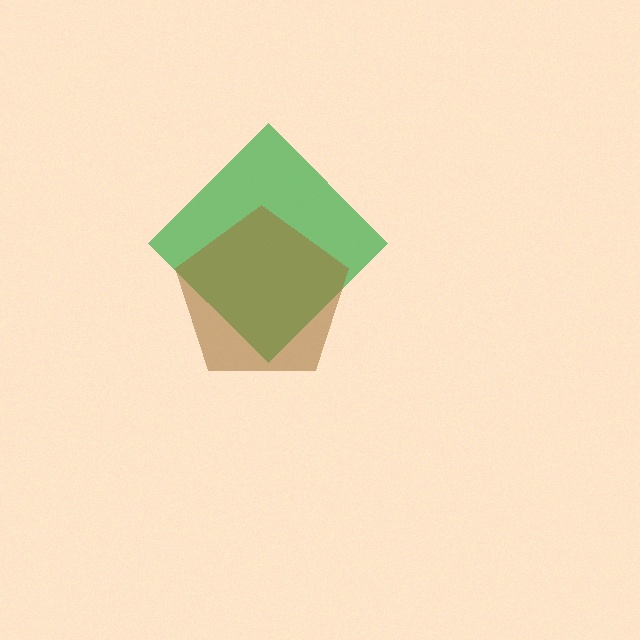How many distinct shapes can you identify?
There are 2 distinct shapes: a green diamond, a brown pentagon.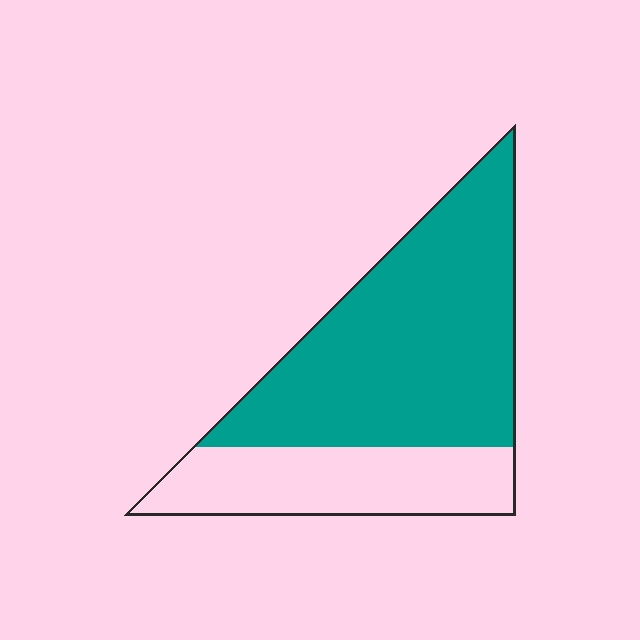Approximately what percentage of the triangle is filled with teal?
Approximately 70%.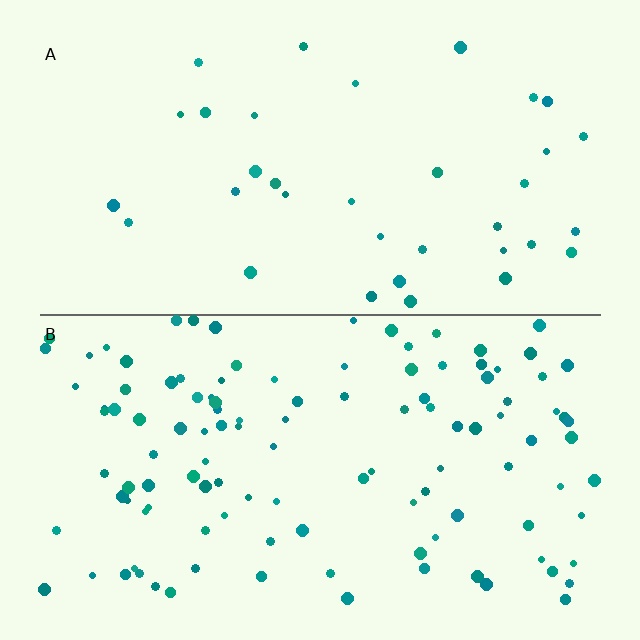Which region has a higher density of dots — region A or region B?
B (the bottom).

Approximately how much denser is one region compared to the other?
Approximately 3.3× — region B over region A.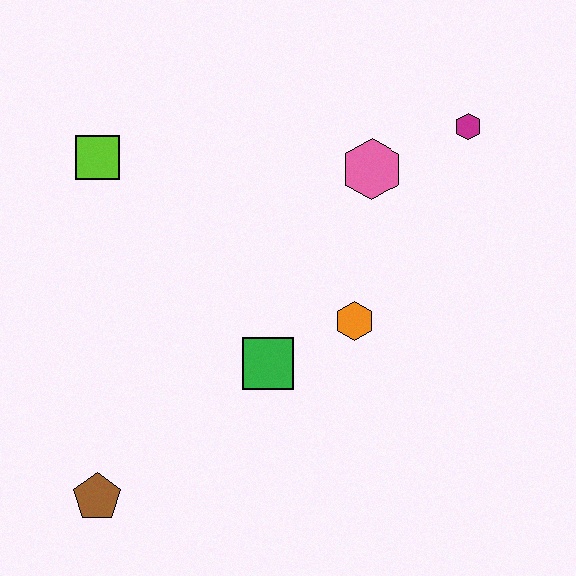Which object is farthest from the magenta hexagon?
The brown pentagon is farthest from the magenta hexagon.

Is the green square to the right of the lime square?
Yes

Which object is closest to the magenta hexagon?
The pink hexagon is closest to the magenta hexagon.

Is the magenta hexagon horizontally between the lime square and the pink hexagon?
No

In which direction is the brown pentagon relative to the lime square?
The brown pentagon is below the lime square.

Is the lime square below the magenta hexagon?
Yes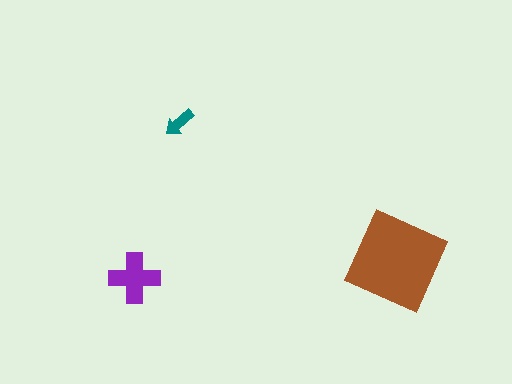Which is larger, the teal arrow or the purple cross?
The purple cross.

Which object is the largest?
The brown diamond.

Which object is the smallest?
The teal arrow.